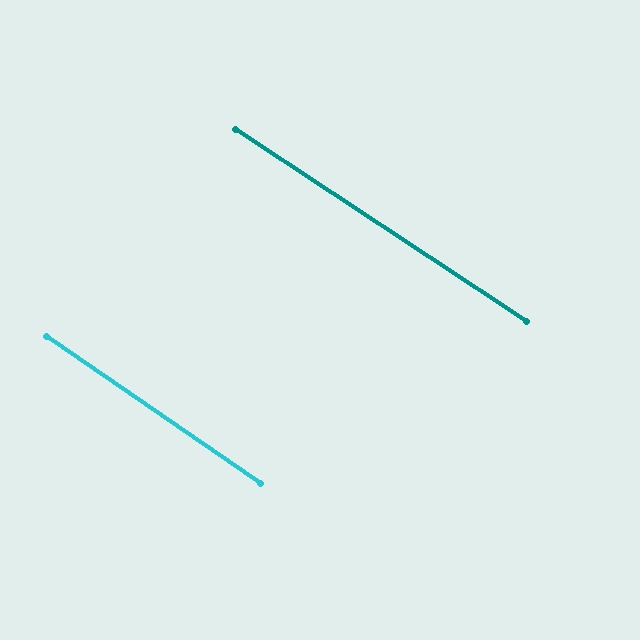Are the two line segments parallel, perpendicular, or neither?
Parallel — their directions differ by only 1.1°.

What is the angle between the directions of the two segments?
Approximately 1 degree.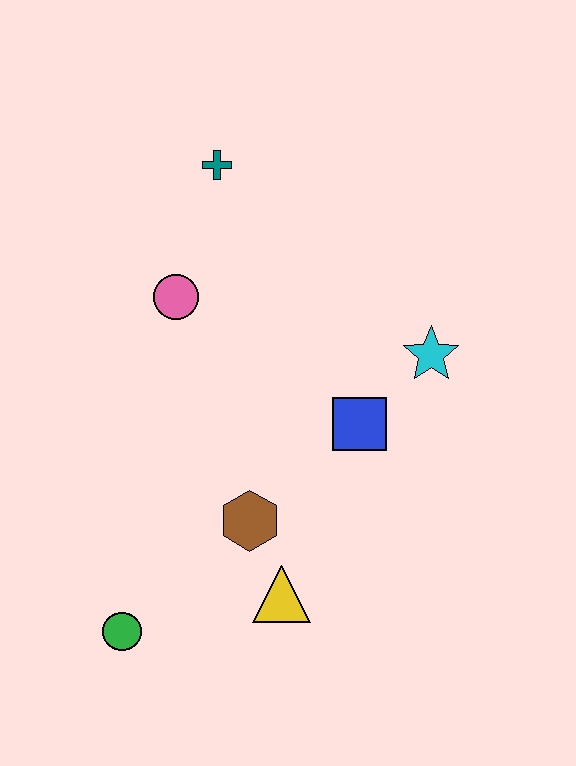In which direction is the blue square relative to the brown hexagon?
The blue square is to the right of the brown hexagon.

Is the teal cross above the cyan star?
Yes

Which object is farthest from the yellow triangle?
The teal cross is farthest from the yellow triangle.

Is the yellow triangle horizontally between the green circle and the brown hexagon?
No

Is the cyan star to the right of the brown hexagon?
Yes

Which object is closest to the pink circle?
The teal cross is closest to the pink circle.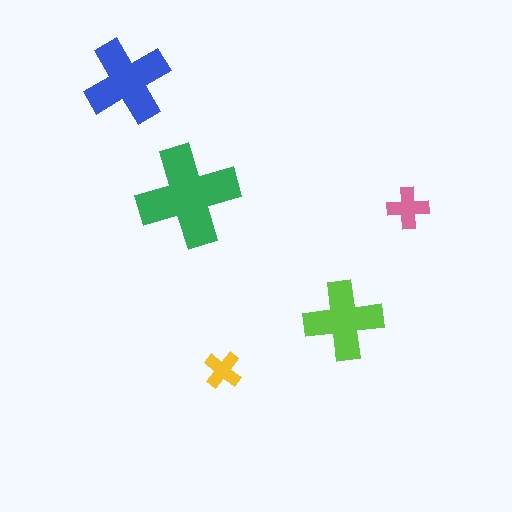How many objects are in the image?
There are 5 objects in the image.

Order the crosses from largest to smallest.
the green one, the blue one, the lime one, the pink one, the yellow one.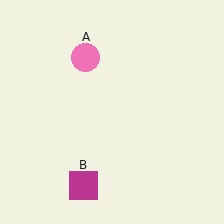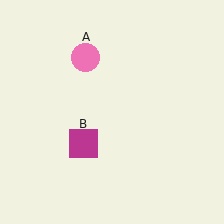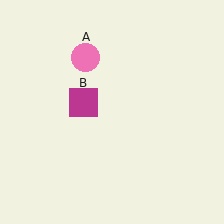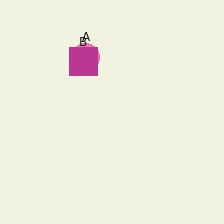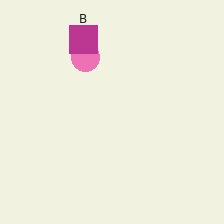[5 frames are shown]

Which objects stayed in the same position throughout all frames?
Pink circle (object A) remained stationary.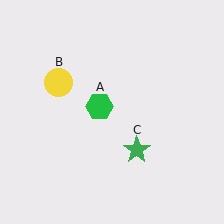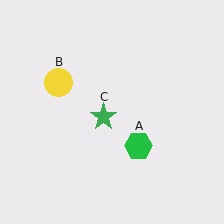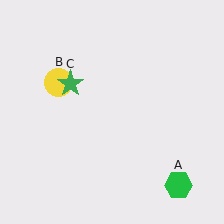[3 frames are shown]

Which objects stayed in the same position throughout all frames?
Yellow circle (object B) remained stationary.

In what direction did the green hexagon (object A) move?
The green hexagon (object A) moved down and to the right.